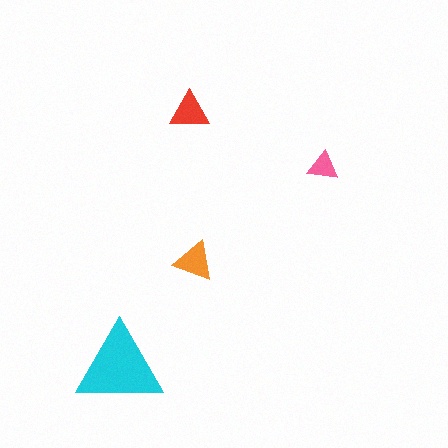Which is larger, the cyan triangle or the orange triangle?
The cyan one.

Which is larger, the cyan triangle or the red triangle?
The cyan one.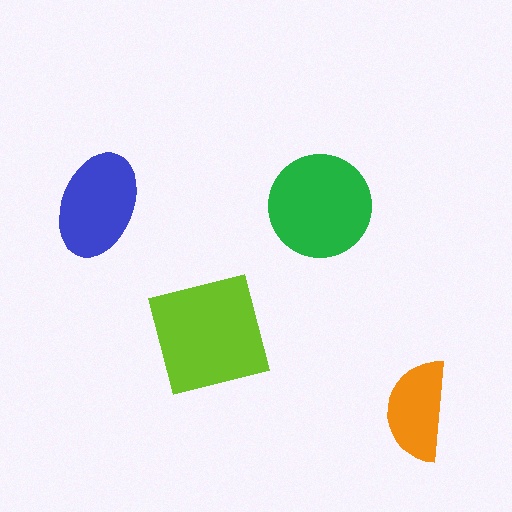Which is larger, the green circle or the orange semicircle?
The green circle.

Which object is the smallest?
The orange semicircle.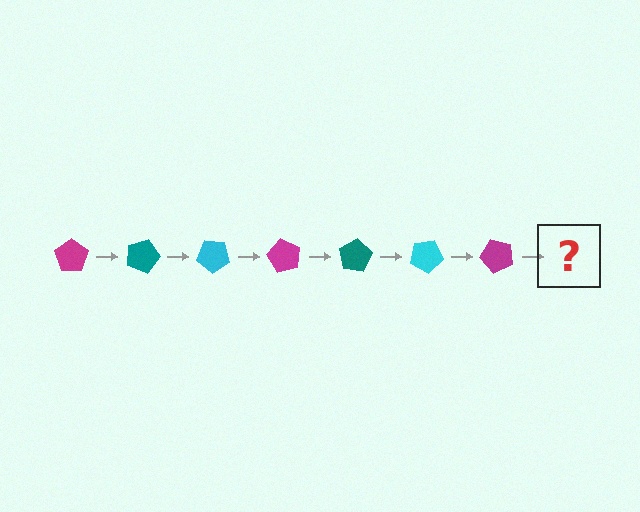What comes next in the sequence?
The next element should be a teal pentagon, rotated 140 degrees from the start.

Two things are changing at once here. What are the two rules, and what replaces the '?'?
The two rules are that it rotates 20 degrees each step and the color cycles through magenta, teal, and cyan. The '?' should be a teal pentagon, rotated 140 degrees from the start.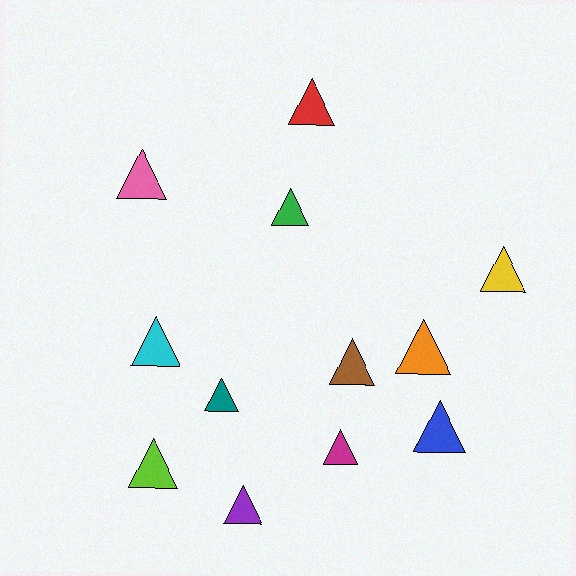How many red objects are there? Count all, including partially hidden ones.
There is 1 red object.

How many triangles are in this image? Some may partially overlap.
There are 12 triangles.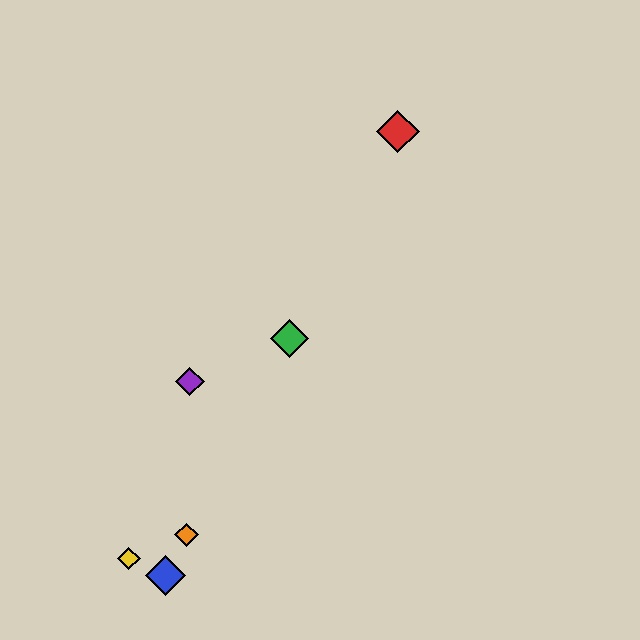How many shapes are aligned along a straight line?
4 shapes (the red diamond, the blue diamond, the green diamond, the orange diamond) are aligned along a straight line.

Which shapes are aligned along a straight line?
The red diamond, the blue diamond, the green diamond, the orange diamond are aligned along a straight line.